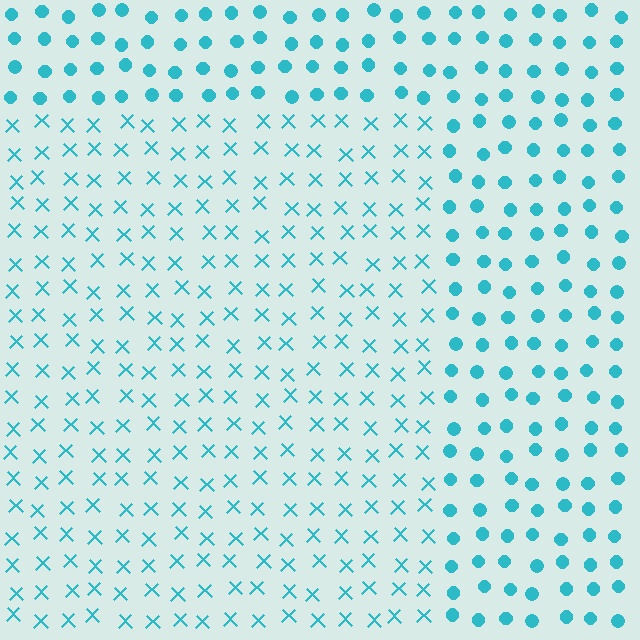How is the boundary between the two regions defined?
The boundary is defined by a change in element shape: X marks inside vs. circles outside. All elements share the same color and spacing.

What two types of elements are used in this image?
The image uses X marks inside the rectangle region and circles outside it.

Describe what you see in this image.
The image is filled with small cyan elements arranged in a uniform grid. A rectangle-shaped region contains X marks, while the surrounding area contains circles. The boundary is defined purely by the change in element shape.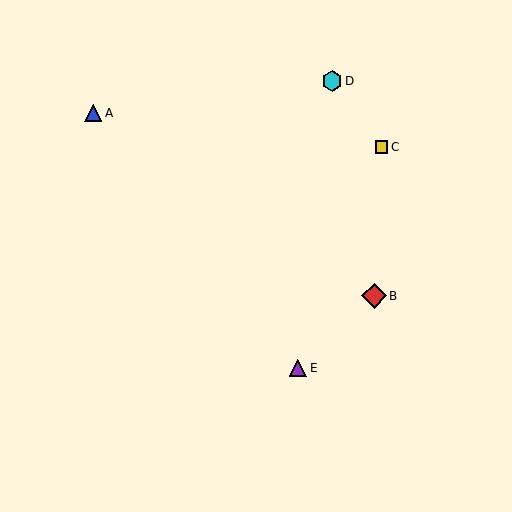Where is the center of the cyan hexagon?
The center of the cyan hexagon is at (332, 81).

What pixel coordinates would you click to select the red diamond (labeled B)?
Click at (374, 296) to select the red diamond B.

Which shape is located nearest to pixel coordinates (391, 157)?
The yellow square (labeled C) at (381, 147) is nearest to that location.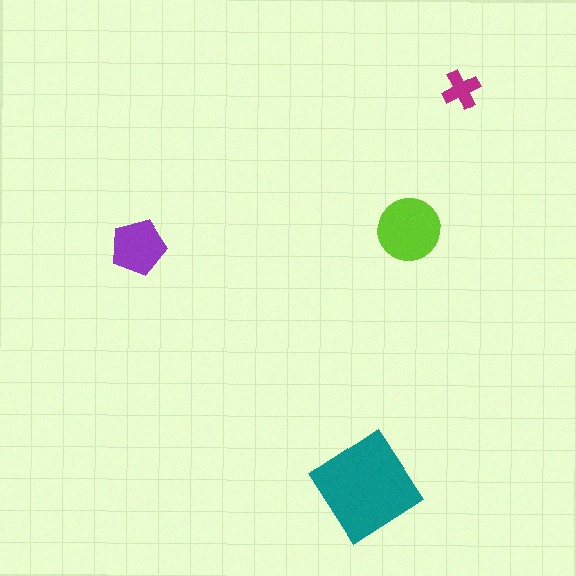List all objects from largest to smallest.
The teal diamond, the lime circle, the purple pentagon, the magenta cross.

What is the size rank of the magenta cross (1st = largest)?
4th.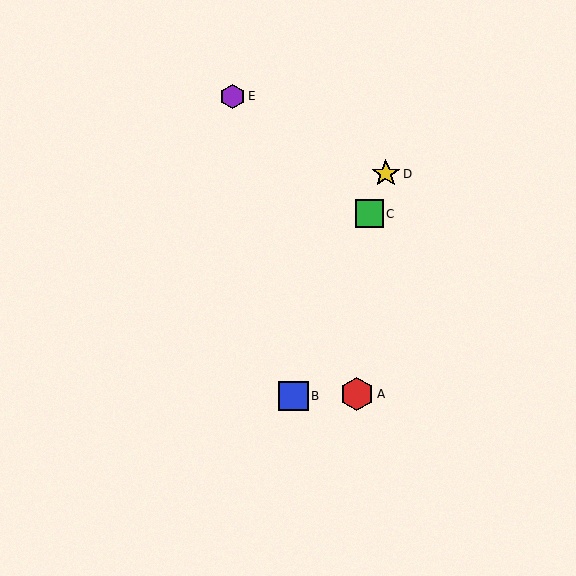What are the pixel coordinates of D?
Object D is at (386, 174).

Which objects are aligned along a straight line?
Objects B, C, D are aligned along a straight line.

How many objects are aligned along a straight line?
3 objects (B, C, D) are aligned along a straight line.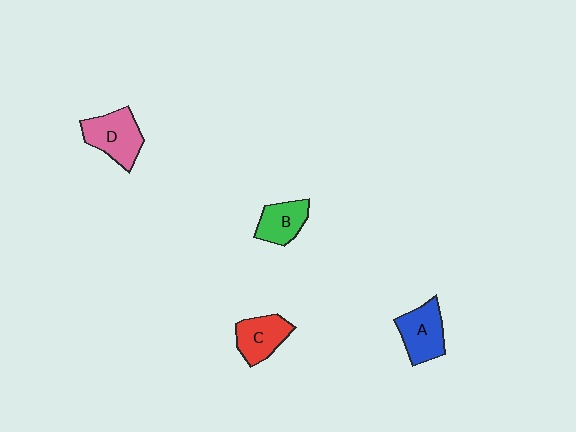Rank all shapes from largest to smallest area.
From largest to smallest: D (pink), A (blue), C (red), B (green).